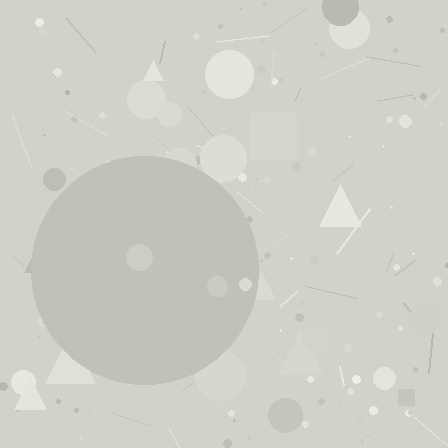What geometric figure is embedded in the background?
A circle is embedded in the background.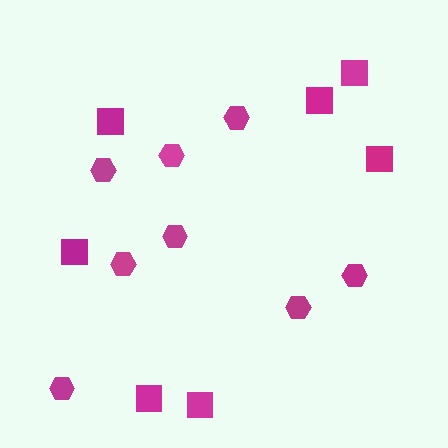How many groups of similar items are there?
There are 2 groups: one group of squares (7) and one group of hexagons (8).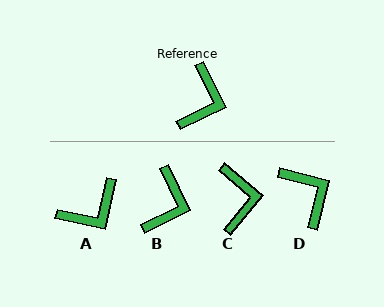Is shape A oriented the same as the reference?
No, it is off by about 38 degrees.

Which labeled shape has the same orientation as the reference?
B.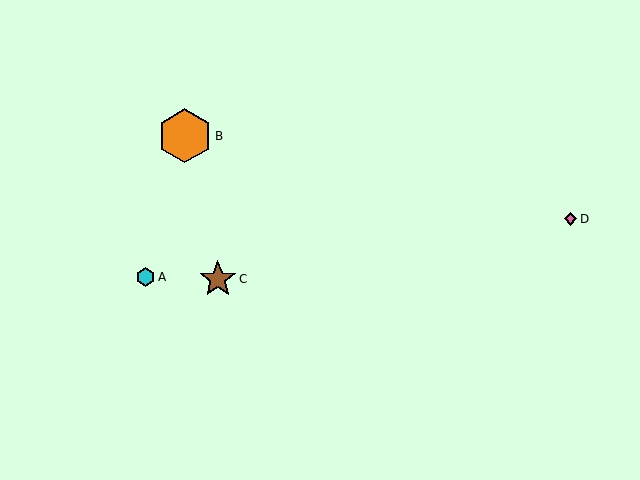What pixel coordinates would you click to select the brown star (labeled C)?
Click at (218, 279) to select the brown star C.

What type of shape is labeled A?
Shape A is a cyan hexagon.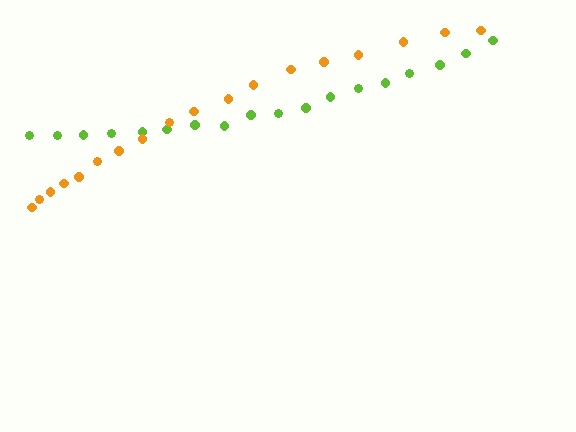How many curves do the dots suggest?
There are 2 distinct paths.